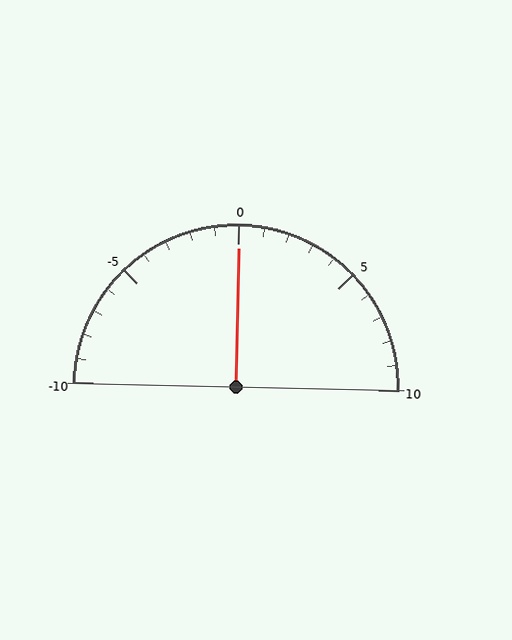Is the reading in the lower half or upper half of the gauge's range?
The reading is in the upper half of the range (-10 to 10).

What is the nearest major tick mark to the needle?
The nearest major tick mark is 0.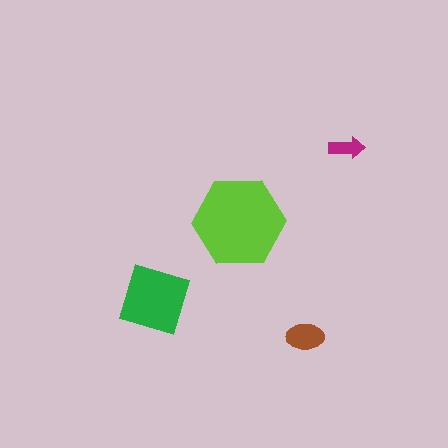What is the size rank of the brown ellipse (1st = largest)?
3rd.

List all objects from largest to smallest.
The lime hexagon, the green square, the brown ellipse, the magenta arrow.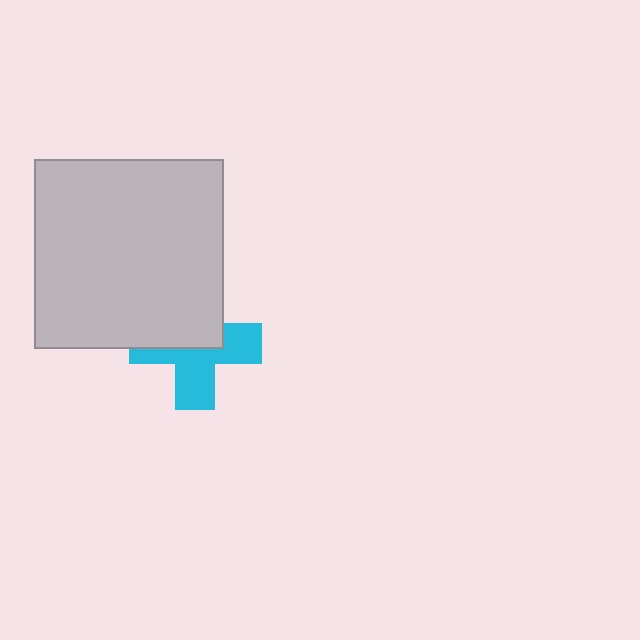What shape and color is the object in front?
The object in front is a light gray square.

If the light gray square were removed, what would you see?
You would see the complete cyan cross.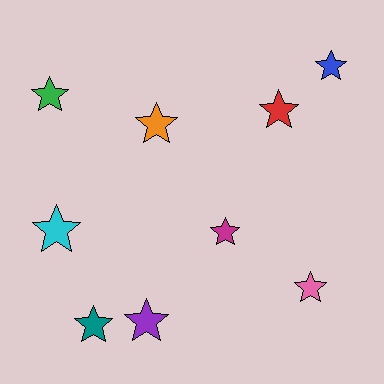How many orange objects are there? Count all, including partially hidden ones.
There is 1 orange object.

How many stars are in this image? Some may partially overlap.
There are 9 stars.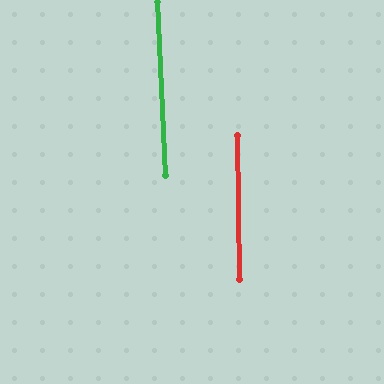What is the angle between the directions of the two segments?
Approximately 2 degrees.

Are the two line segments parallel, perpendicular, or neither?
Parallel — their directions differ by only 1.9°.